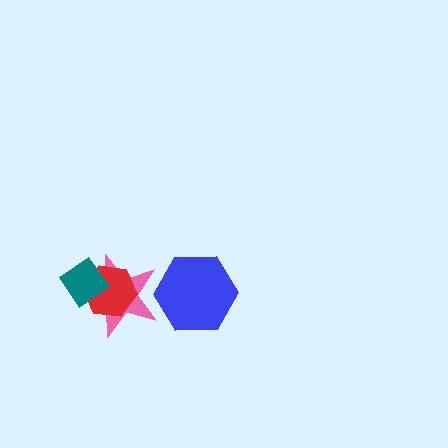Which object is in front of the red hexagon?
The teal diamond is in front of the red hexagon.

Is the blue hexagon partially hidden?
No, no other shape covers it.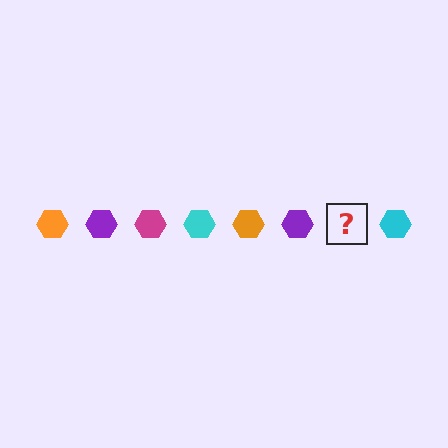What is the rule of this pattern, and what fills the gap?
The rule is that the pattern cycles through orange, purple, magenta, cyan hexagons. The gap should be filled with a magenta hexagon.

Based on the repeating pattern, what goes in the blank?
The blank should be a magenta hexagon.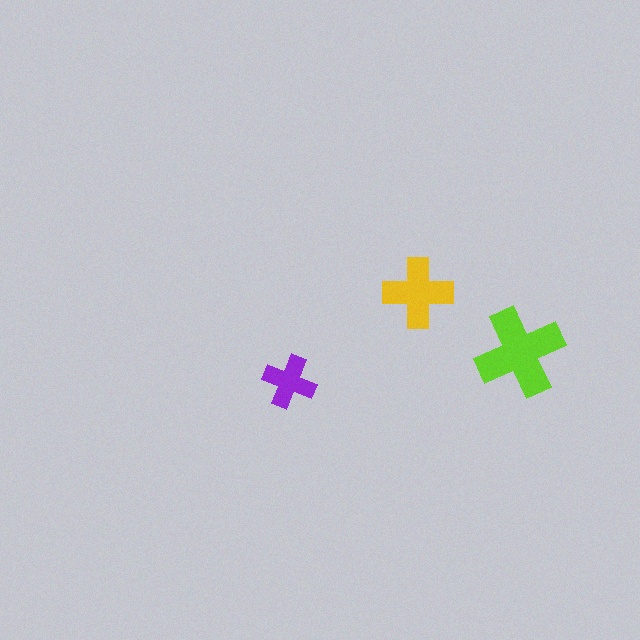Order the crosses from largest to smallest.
the lime one, the yellow one, the purple one.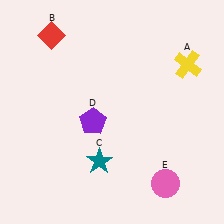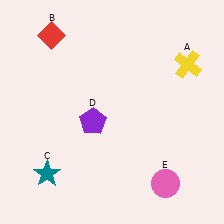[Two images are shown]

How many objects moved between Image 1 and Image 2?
1 object moved between the two images.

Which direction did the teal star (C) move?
The teal star (C) moved left.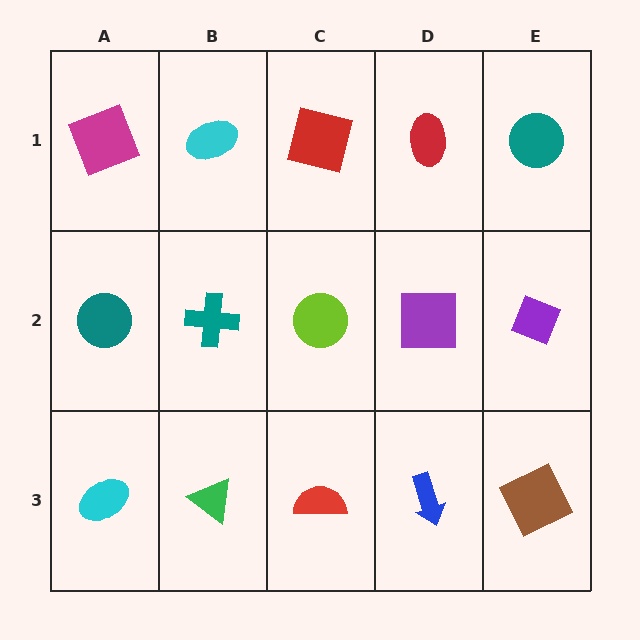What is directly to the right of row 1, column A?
A cyan ellipse.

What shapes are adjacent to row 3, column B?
A teal cross (row 2, column B), a cyan ellipse (row 3, column A), a red semicircle (row 3, column C).